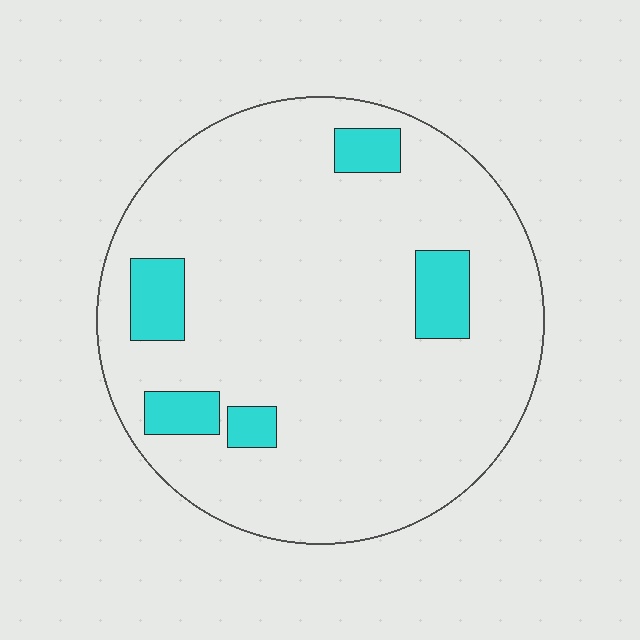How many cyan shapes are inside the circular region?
5.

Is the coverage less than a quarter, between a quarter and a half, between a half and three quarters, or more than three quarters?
Less than a quarter.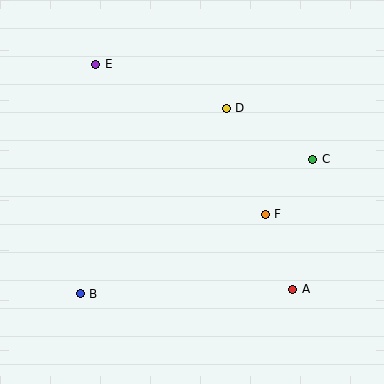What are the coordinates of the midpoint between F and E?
The midpoint between F and E is at (181, 139).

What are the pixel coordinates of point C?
Point C is at (313, 159).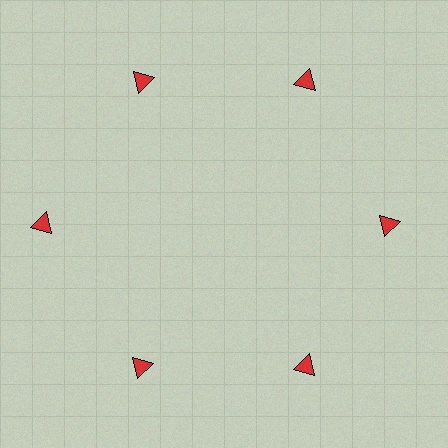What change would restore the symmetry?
The symmetry would be restored by moving it inward, back onto the ring so that all 6 triangles sit at equal angles and equal distance from the center.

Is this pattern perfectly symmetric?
No. The 6 red triangles are arranged in a ring, but one element near the 9 o'clock position is pushed outward from the center, breaking the 6-fold rotational symmetry.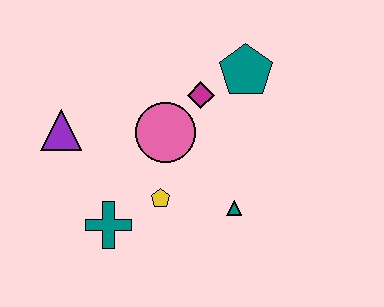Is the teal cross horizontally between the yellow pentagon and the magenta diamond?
No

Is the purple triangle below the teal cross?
No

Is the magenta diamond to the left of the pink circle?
No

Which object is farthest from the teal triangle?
The purple triangle is farthest from the teal triangle.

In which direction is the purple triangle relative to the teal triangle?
The purple triangle is to the left of the teal triangle.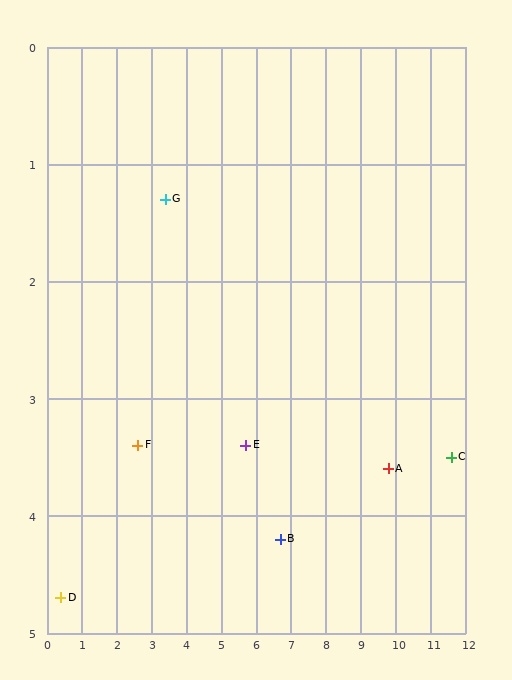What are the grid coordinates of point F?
Point F is at approximately (2.6, 3.4).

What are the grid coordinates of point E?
Point E is at approximately (5.7, 3.4).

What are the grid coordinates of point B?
Point B is at approximately (6.7, 4.2).